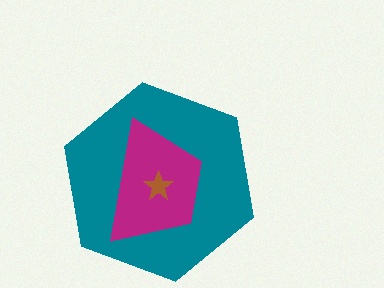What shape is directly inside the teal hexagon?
The magenta trapezoid.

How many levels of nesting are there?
3.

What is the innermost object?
The brown star.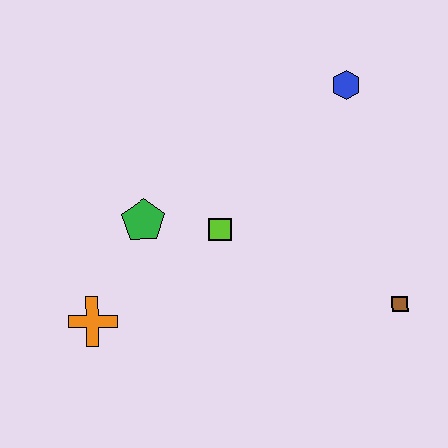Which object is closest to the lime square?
The green pentagon is closest to the lime square.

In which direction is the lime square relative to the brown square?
The lime square is to the left of the brown square.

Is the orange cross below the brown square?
Yes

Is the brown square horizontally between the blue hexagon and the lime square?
No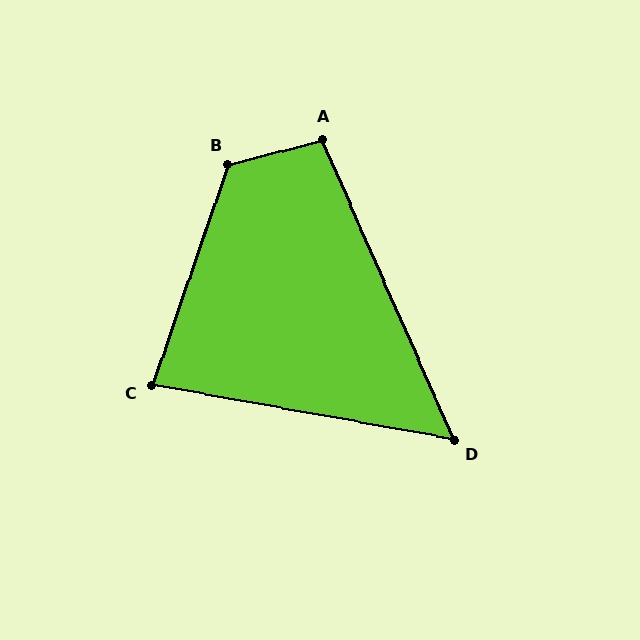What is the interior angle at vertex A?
Approximately 99 degrees (obtuse).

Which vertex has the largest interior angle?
B, at approximately 124 degrees.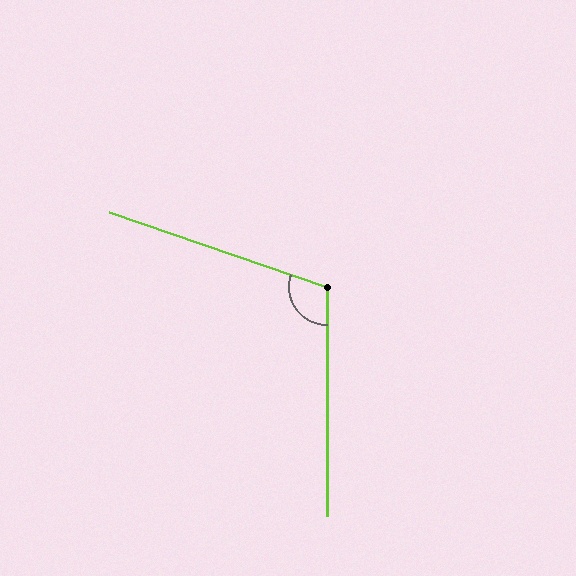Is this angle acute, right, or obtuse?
It is obtuse.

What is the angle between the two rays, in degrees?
Approximately 109 degrees.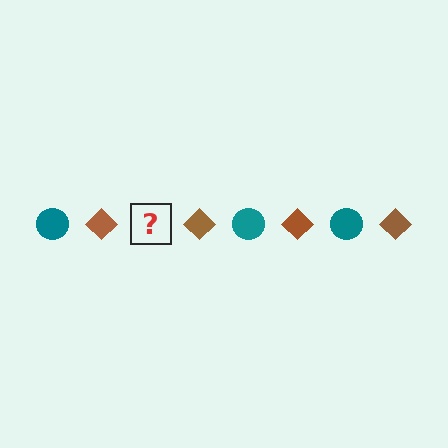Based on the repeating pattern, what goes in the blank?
The blank should be a teal circle.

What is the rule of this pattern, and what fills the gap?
The rule is that the pattern alternates between teal circle and brown diamond. The gap should be filled with a teal circle.